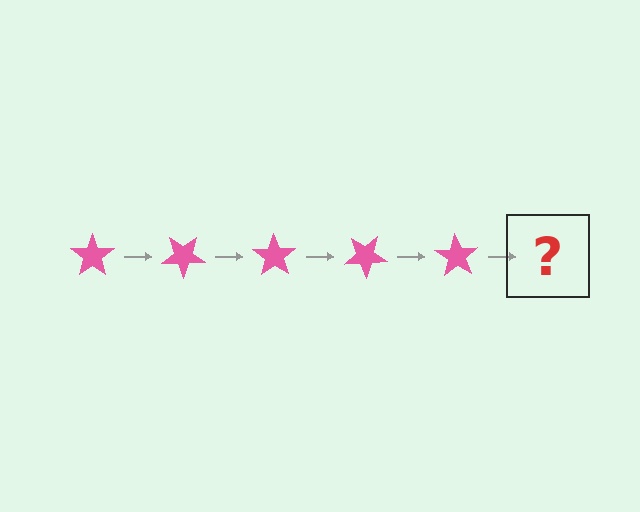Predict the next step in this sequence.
The next step is a pink star rotated 175 degrees.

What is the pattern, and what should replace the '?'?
The pattern is that the star rotates 35 degrees each step. The '?' should be a pink star rotated 175 degrees.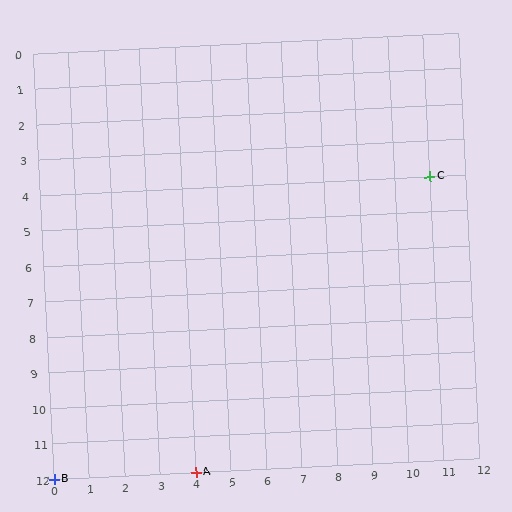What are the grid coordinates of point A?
Point A is at grid coordinates (4, 12).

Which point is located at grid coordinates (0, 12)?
Point B is at (0, 12).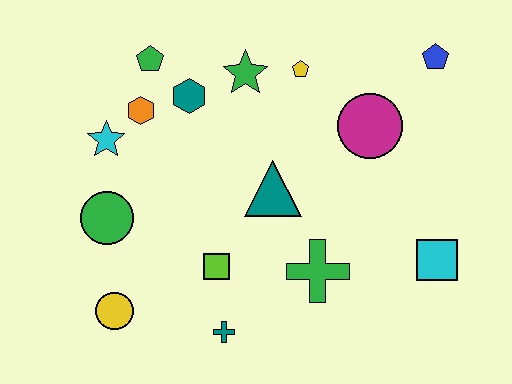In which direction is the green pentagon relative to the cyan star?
The green pentagon is above the cyan star.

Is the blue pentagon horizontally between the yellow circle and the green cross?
No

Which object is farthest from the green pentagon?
The cyan square is farthest from the green pentagon.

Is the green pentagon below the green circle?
No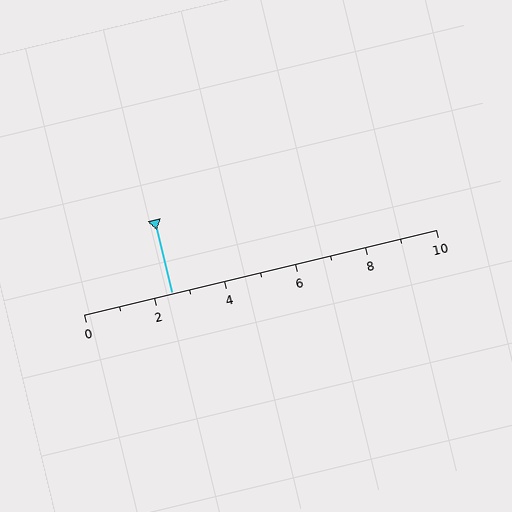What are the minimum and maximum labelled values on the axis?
The axis runs from 0 to 10.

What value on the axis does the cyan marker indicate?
The marker indicates approximately 2.5.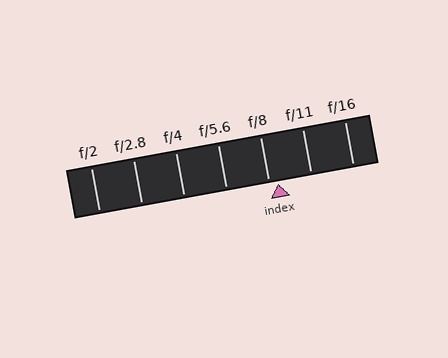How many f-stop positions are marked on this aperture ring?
There are 7 f-stop positions marked.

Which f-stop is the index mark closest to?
The index mark is closest to f/8.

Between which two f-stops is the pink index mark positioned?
The index mark is between f/8 and f/11.